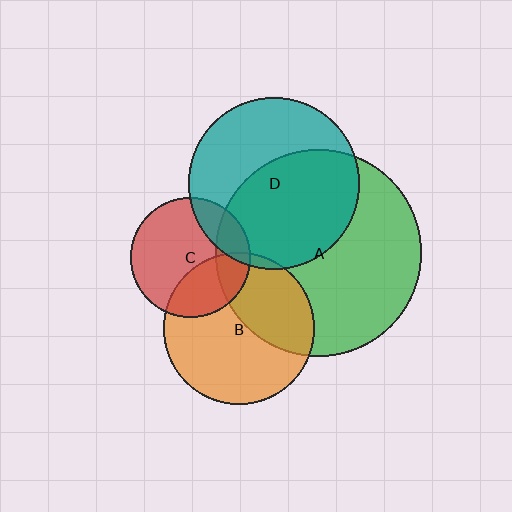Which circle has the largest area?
Circle A (green).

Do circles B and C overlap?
Yes.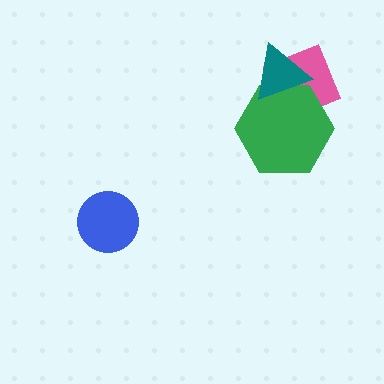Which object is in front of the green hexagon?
The teal triangle is in front of the green hexagon.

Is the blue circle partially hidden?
No, no other shape covers it.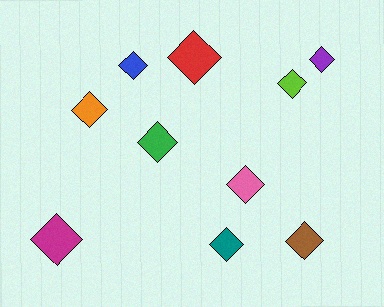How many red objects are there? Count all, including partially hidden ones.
There is 1 red object.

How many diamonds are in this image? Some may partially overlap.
There are 10 diamonds.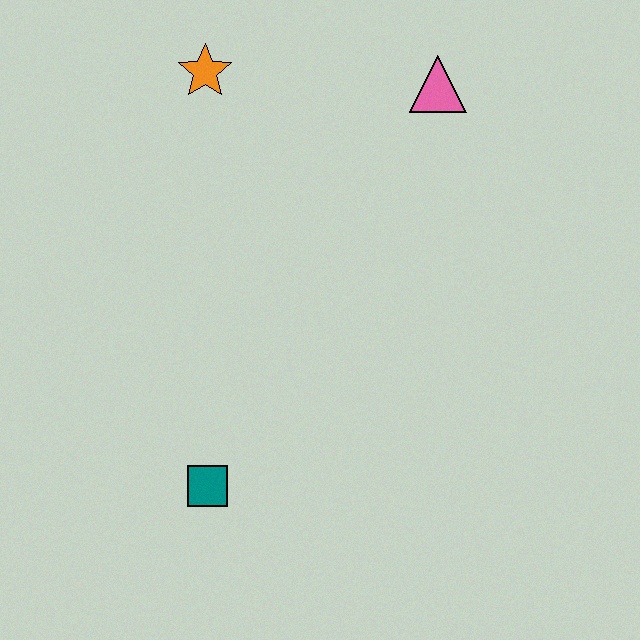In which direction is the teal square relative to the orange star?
The teal square is below the orange star.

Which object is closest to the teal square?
The orange star is closest to the teal square.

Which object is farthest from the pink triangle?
The teal square is farthest from the pink triangle.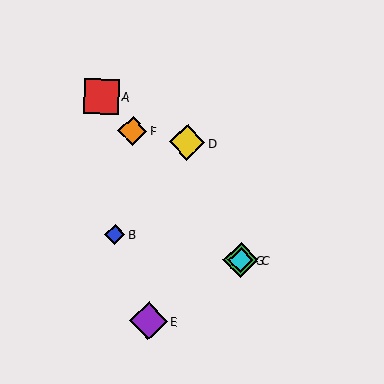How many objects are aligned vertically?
2 objects (C, G) are aligned vertically.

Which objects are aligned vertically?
Objects C, G are aligned vertically.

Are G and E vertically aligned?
No, G is at x≈241 and E is at x≈148.